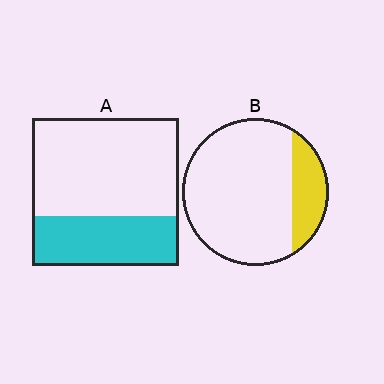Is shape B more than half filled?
No.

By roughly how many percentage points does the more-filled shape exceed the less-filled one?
By roughly 15 percentage points (A over B).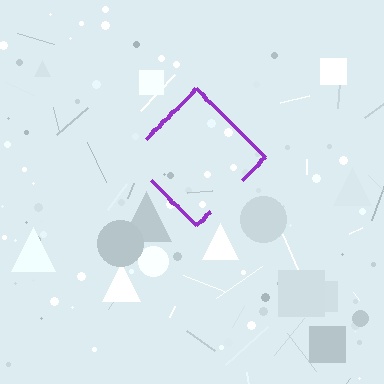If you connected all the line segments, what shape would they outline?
They would outline a diamond.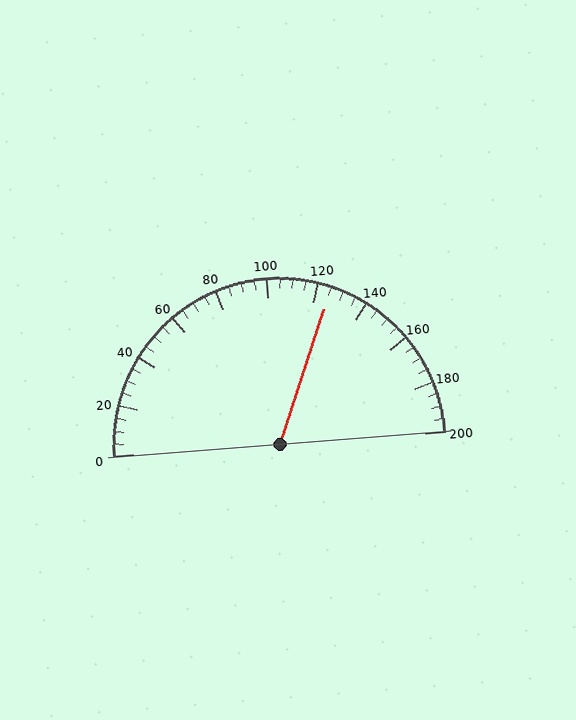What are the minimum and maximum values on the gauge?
The gauge ranges from 0 to 200.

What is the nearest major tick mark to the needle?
The nearest major tick mark is 120.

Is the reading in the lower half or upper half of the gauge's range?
The reading is in the upper half of the range (0 to 200).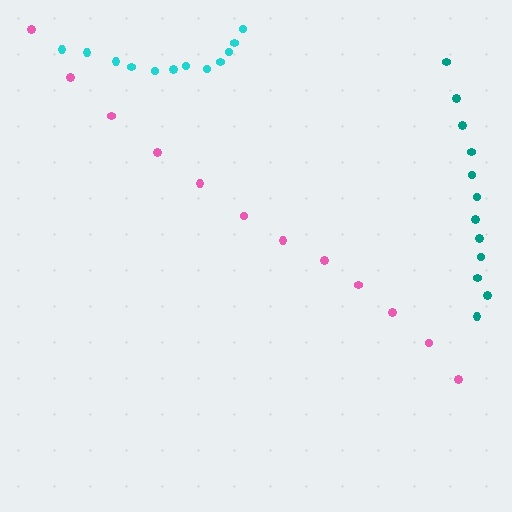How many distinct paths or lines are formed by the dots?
There are 3 distinct paths.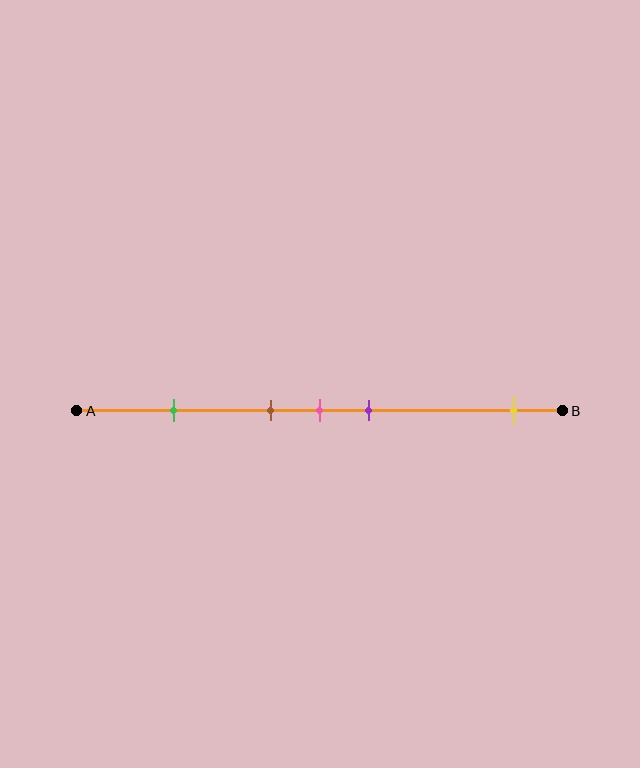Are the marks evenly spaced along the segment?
No, the marks are not evenly spaced.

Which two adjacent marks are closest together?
The brown and pink marks are the closest adjacent pair.